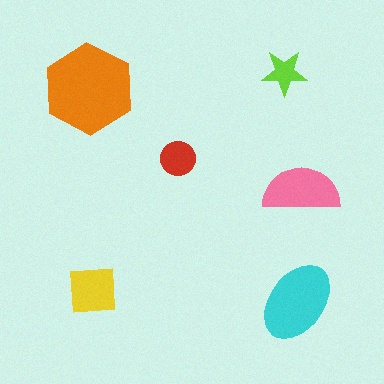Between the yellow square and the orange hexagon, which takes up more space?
The orange hexagon.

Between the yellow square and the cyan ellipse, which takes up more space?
The cyan ellipse.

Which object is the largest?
The orange hexagon.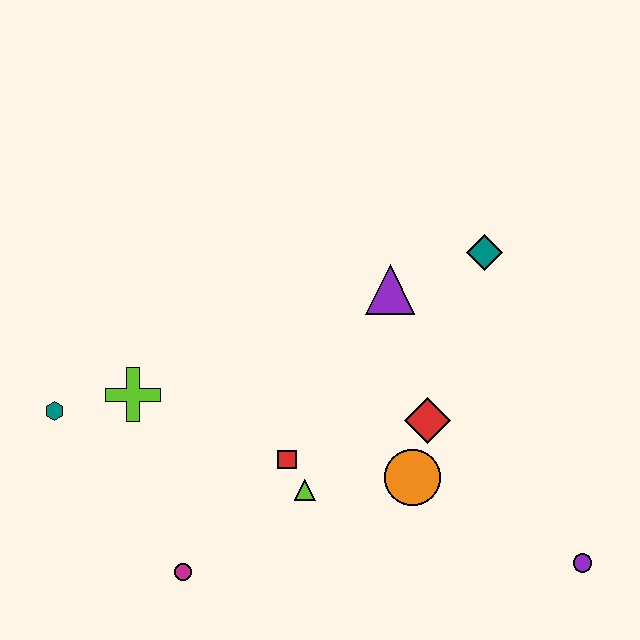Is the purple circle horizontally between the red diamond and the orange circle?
No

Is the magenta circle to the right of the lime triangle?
No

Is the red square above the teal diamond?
No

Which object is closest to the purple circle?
The orange circle is closest to the purple circle.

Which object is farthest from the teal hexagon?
The purple circle is farthest from the teal hexagon.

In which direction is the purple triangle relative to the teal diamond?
The purple triangle is to the left of the teal diamond.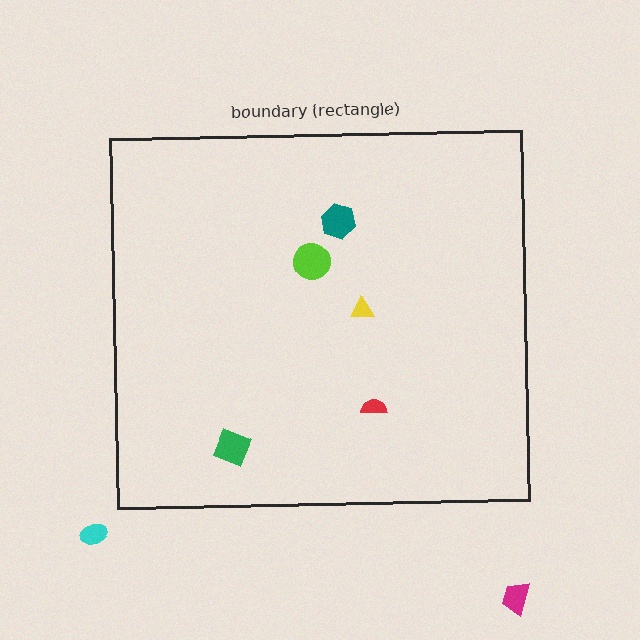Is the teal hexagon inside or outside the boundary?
Inside.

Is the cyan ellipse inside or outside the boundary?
Outside.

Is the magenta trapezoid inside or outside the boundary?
Outside.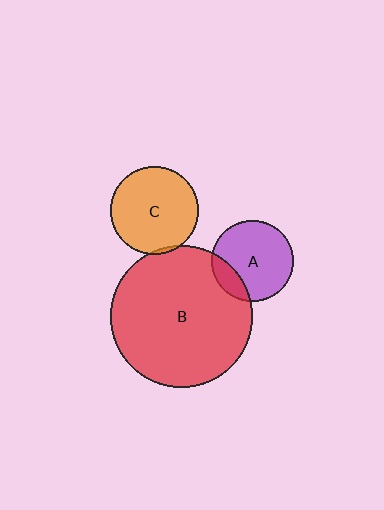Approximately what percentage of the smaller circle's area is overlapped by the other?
Approximately 20%.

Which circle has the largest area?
Circle B (red).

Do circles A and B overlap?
Yes.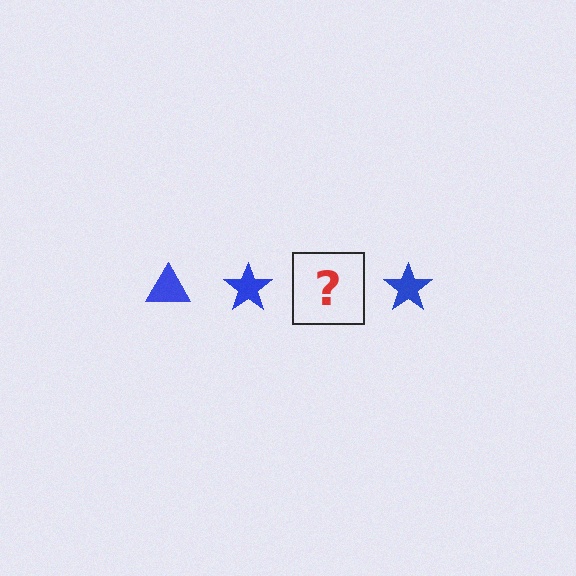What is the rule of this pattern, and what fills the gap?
The rule is that the pattern cycles through triangle, star shapes in blue. The gap should be filled with a blue triangle.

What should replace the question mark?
The question mark should be replaced with a blue triangle.